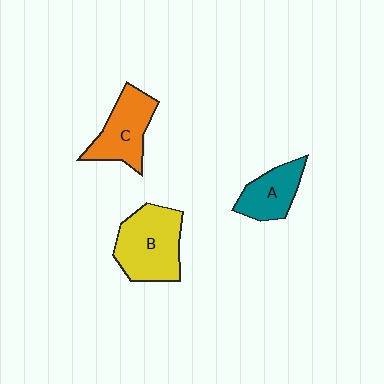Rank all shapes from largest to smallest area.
From largest to smallest: B (yellow), C (orange), A (teal).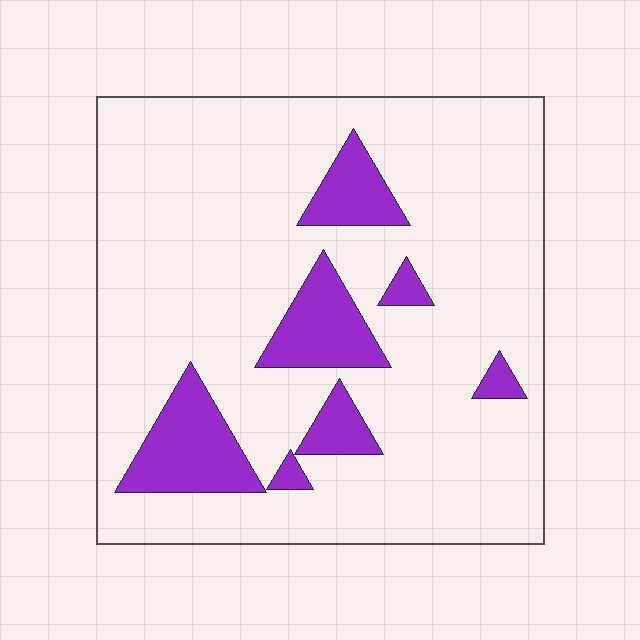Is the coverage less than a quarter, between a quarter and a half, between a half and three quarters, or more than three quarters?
Less than a quarter.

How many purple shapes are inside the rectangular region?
7.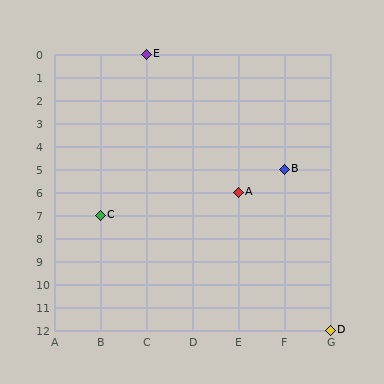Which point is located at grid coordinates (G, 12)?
Point D is at (G, 12).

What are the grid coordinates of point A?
Point A is at grid coordinates (E, 6).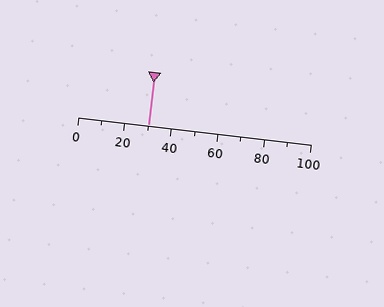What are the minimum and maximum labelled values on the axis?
The axis runs from 0 to 100.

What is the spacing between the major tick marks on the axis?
The major ticks are spaced 20 apart.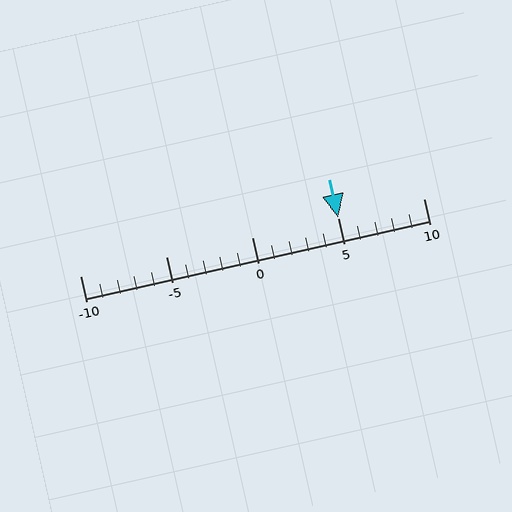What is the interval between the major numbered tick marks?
The major tick marks are spaced 5 units apart.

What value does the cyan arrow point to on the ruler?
The cyan arrow points to approximately 5.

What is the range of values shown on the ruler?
The ruler shows values from -10 to 10.